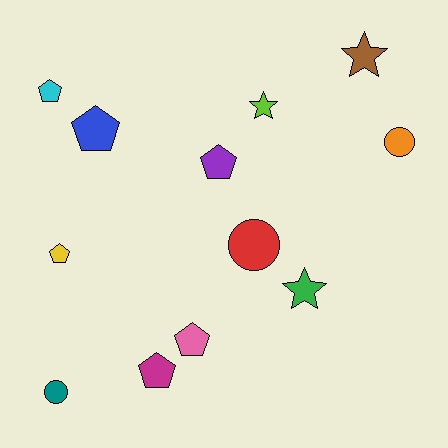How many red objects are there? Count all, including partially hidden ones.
There is 1 red object.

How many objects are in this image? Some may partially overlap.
There are 12 objects.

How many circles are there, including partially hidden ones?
There are 3 circles.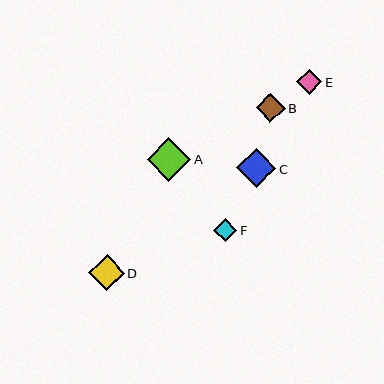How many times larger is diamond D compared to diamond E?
Diamond D is approximately 1.4 times the size of diamond E.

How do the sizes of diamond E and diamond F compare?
Diamond E and diamond F are approximately the same size.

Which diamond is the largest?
Diamond A is the largest with a size of approximately 44 pixels.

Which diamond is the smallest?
Diamond F is the smallest with a size of approximately 23 pixels.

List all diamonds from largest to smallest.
From largest to smallest: A, C, D, B, E, F.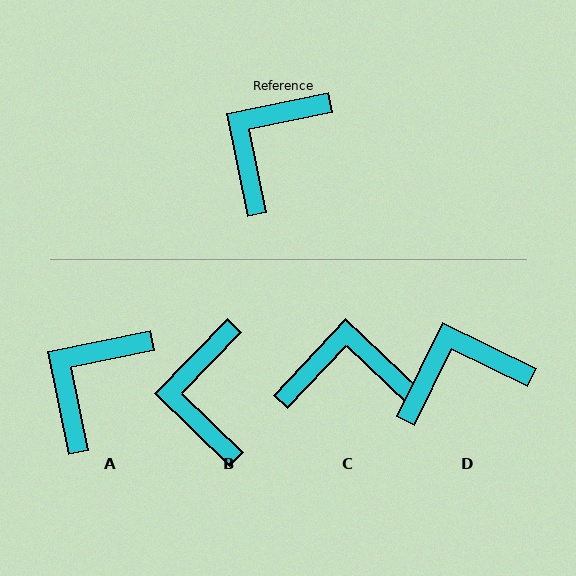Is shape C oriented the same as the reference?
No, it is off by about 55 degrees.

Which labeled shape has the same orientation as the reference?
A.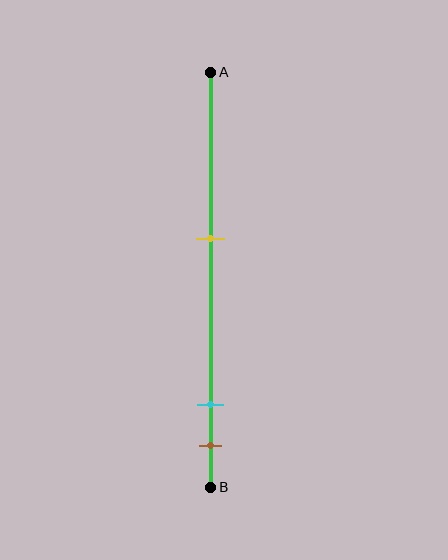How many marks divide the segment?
There are 3 marks dividing the segment.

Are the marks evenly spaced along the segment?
No, the marks are not evenly spaced.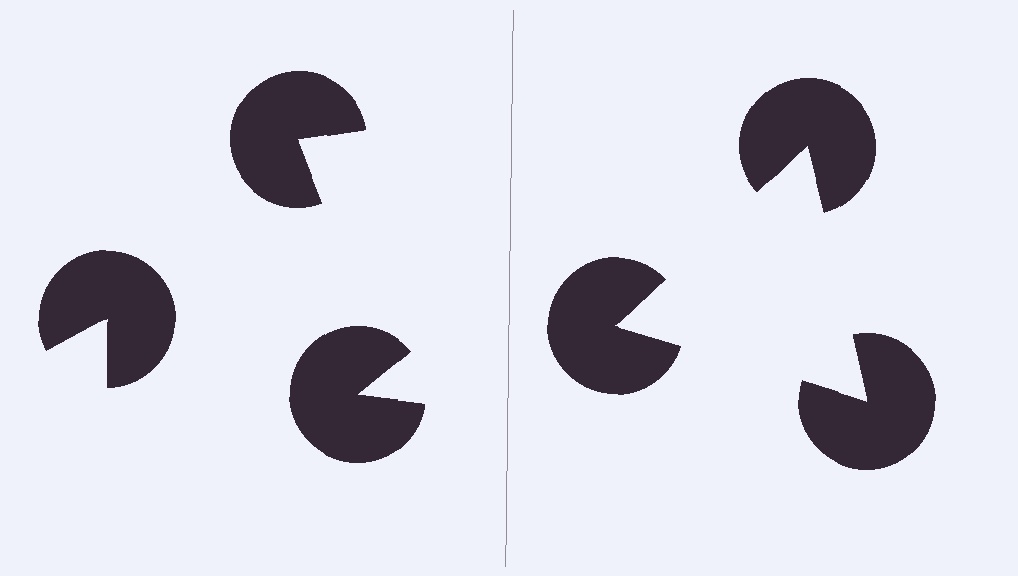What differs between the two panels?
The pac-man discs are positioned identically on both sides; only the wedge orientations differ. On the right they align to a triangle; on the left they are misaligned.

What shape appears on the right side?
An illusory triangle.